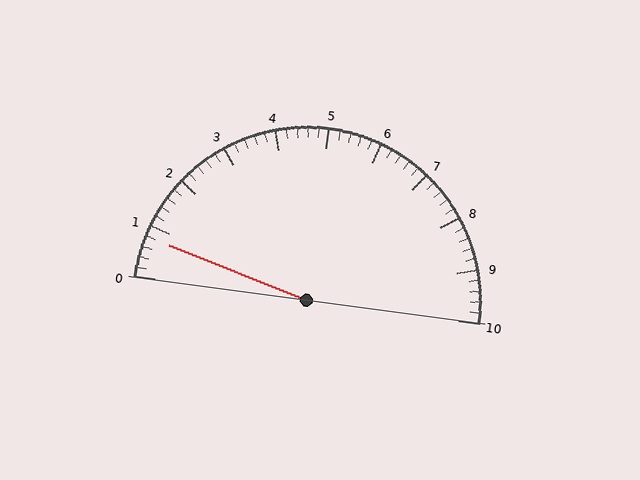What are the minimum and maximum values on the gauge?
The gauge ranges from 0 to 10.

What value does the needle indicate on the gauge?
The needle indicates approximately 0.8.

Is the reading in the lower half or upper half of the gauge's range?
The reading is in the lower half of the range (0 to 10).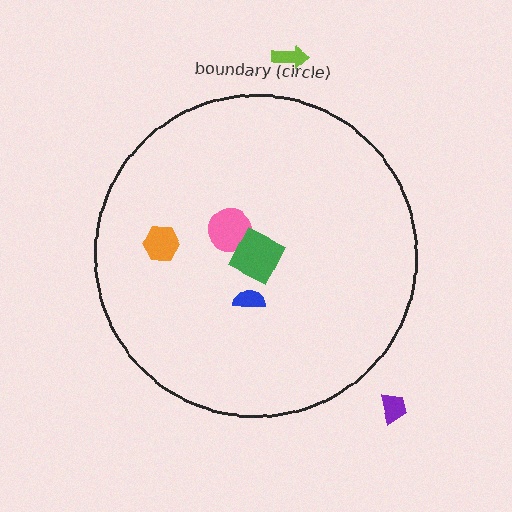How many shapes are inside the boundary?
4 inside, 2 outside.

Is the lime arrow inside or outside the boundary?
Outside.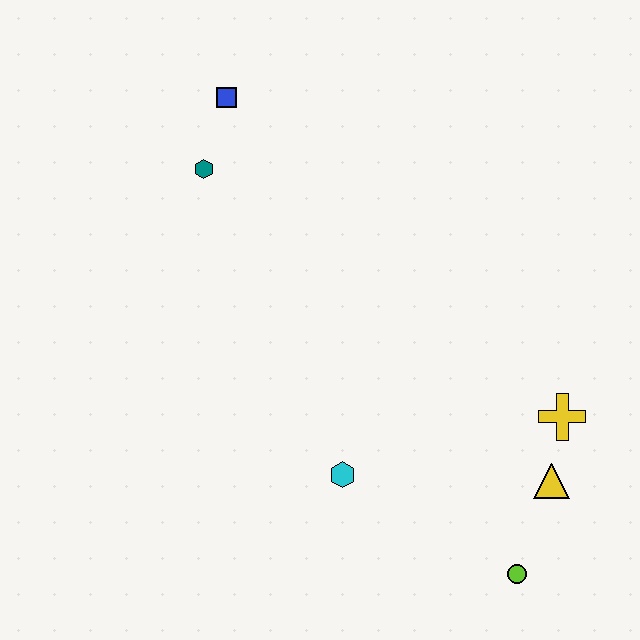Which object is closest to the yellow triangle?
The yellow cross is closest to the yellow triangle.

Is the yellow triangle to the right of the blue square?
Yes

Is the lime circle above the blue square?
No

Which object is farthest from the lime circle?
The blue square is farthest from the lime circle.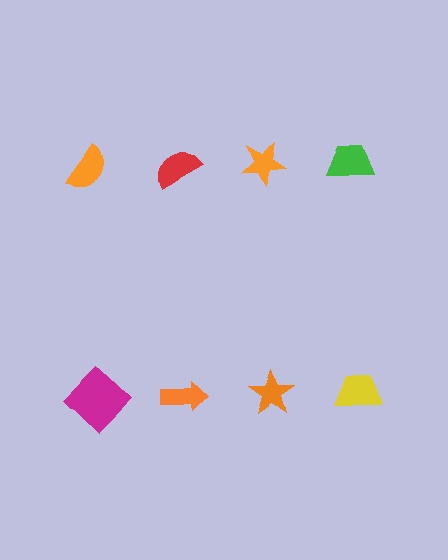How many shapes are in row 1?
4 shapes.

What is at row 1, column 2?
A red semicircle.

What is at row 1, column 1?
An orange semicircle.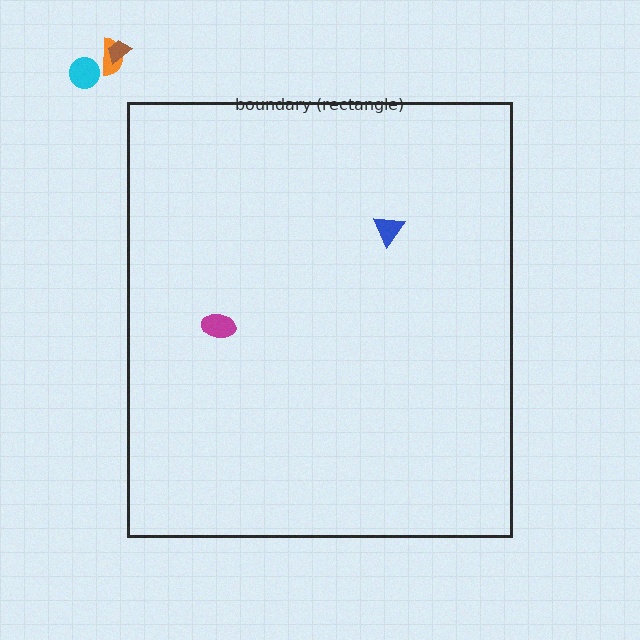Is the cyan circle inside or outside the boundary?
Outside.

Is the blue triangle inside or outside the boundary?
Inside.